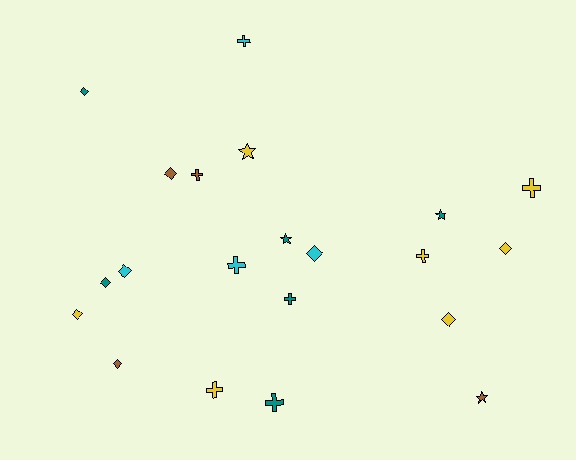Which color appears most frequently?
Yellow, with 7 objects.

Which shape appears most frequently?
Diamond, with 9 objects.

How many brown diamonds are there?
There are 2 brown diamonds.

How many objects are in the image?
There are 21 objects.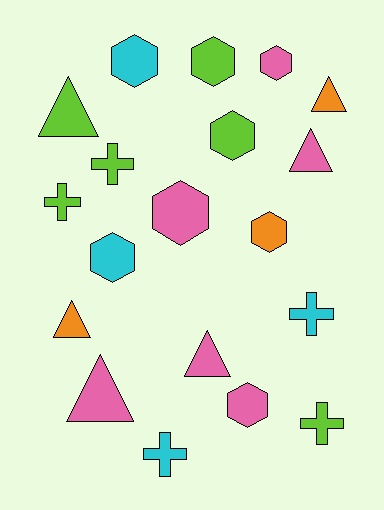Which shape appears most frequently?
Hexagon, with 8 objects.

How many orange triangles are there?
There are 2 orange triangles.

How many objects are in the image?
There are 19 objects.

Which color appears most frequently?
Lime, with 6 objects.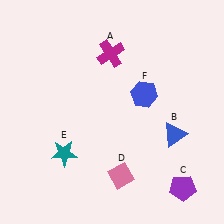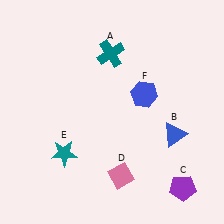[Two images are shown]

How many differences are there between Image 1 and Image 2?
There is 1 difference between the two images.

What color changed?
The cross (A) changed from magenta in Image 1 to teal in Image 2.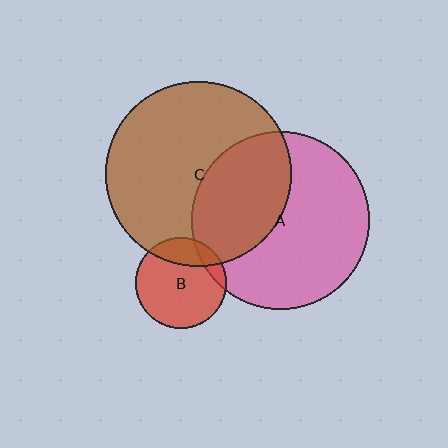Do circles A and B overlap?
Yes.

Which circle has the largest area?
Circle C (brown).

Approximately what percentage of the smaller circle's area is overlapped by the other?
Approximately 10%.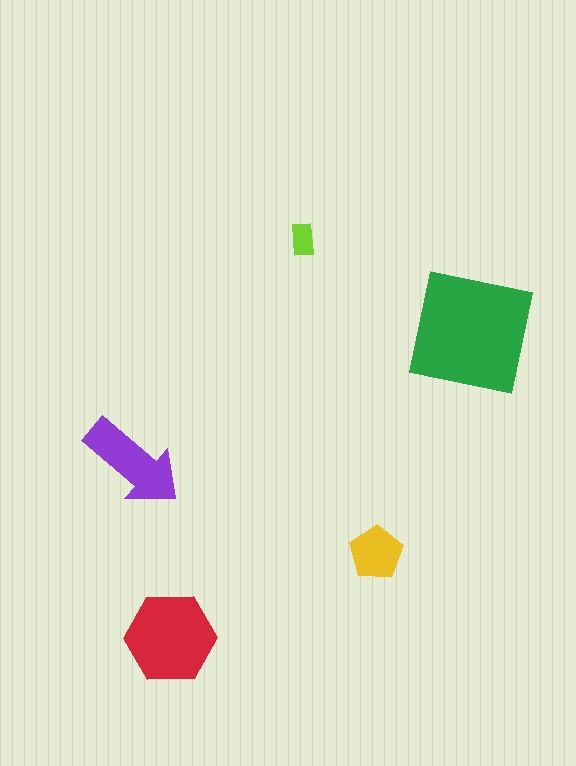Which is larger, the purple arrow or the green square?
The green square.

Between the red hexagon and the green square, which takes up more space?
The green square.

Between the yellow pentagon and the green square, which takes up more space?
The green square.